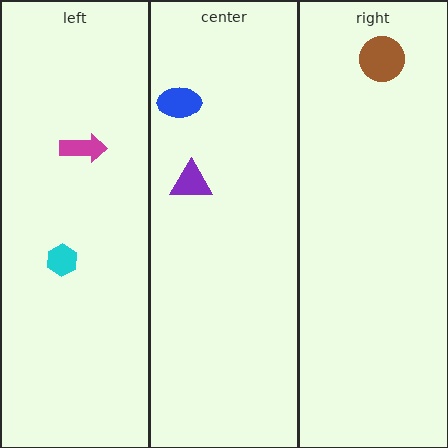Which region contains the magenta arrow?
The left region.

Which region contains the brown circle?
The right region.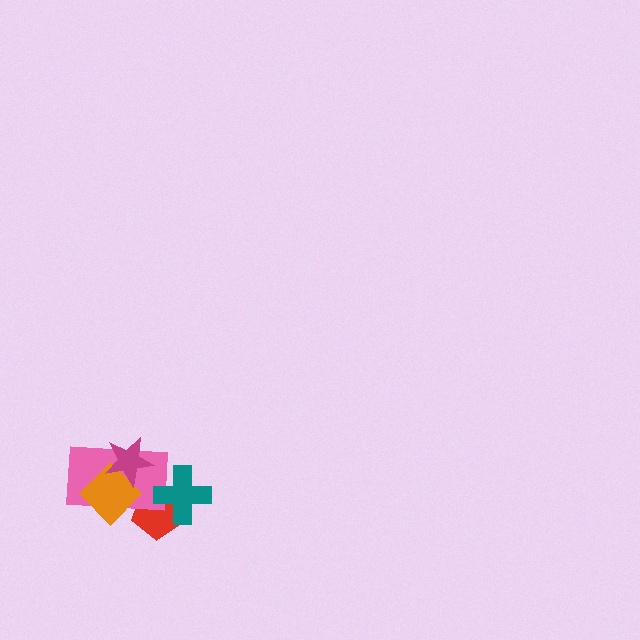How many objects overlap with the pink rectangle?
4 objects overlap with the pink rectangle.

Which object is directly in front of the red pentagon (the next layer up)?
The pink rectangle is directly in front of the red pentagon.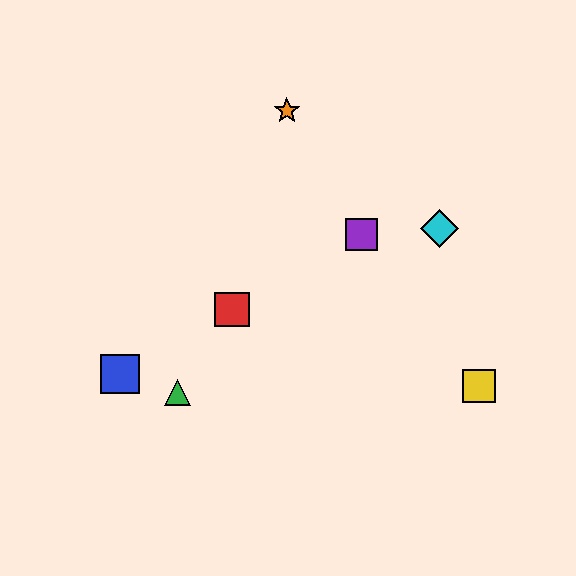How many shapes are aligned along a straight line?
3 shapes (the red square, the blue square, the purple square) are aligned along a straight line.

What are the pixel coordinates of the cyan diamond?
The cyan diamond is at (440, 229).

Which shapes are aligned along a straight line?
The red square, the blue square, the purple square are aligned along a straight line.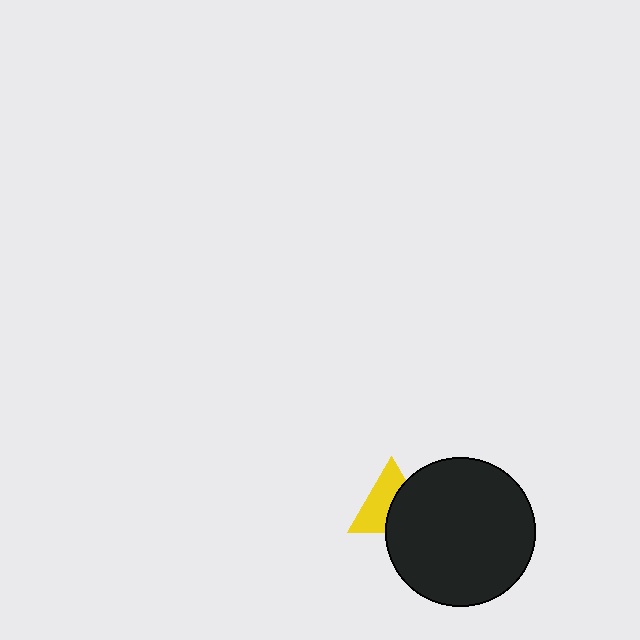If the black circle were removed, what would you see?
You would see the complete yellow triangle.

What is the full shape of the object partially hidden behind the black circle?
The partially hidden object is a yellow triangle.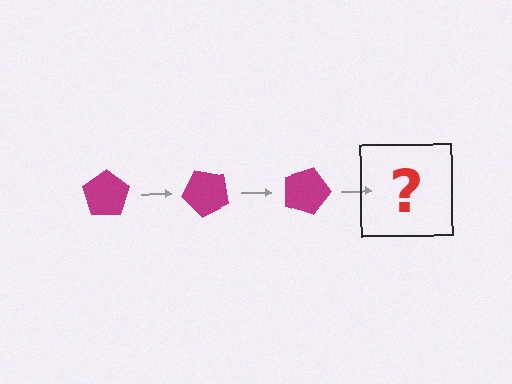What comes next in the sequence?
The next element should be a magenta pentagon rotated 135 degrees.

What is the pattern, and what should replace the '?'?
The pattern is that the pentagon rotates 45 degrees each step. The '?' should be a magenta pentagon rotated 135 degrees.